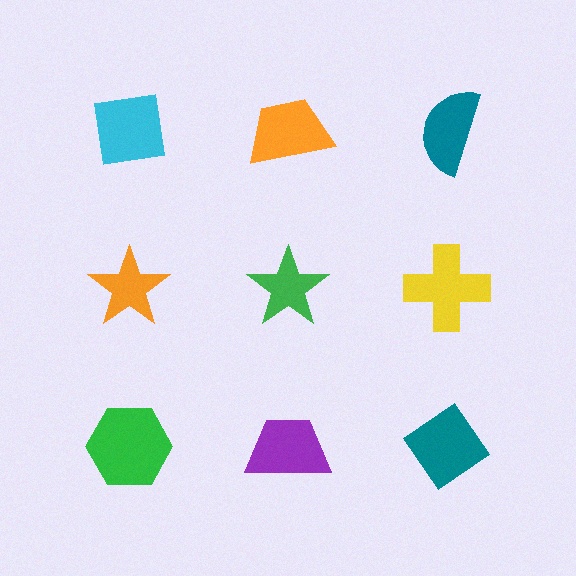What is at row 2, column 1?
An orange star.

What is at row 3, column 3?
A teal diamond.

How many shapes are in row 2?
3 shapes.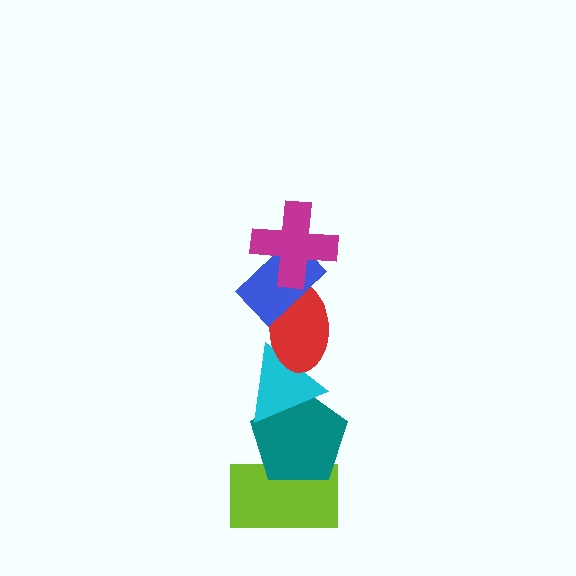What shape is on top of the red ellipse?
The blue rectangle is on top of the red ellipse.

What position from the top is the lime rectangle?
The lime rectangle is 6th from the top.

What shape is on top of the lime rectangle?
The teal pentagon is on top of the lime rectangle.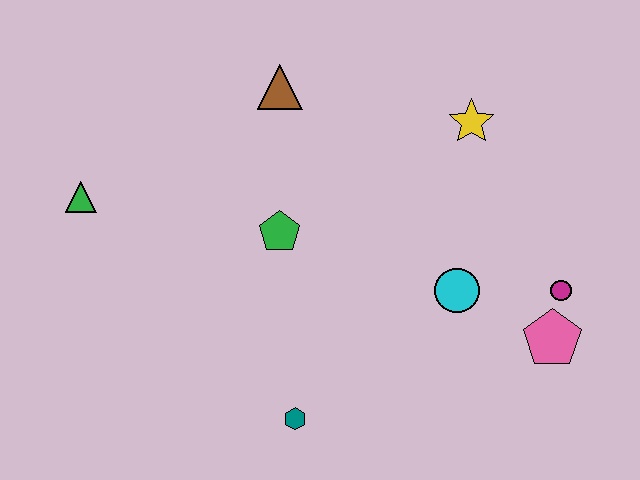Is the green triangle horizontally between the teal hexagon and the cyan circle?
No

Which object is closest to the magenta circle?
The pink pentagon is closest to the magenta circle.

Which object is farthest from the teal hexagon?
The yellow star is farthest from the teal hexagon.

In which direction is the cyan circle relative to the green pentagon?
The cyan circle is to the right of the green pentagon.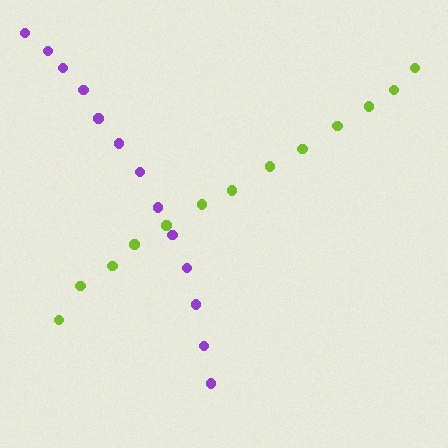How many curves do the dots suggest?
There are 2 distinct paths.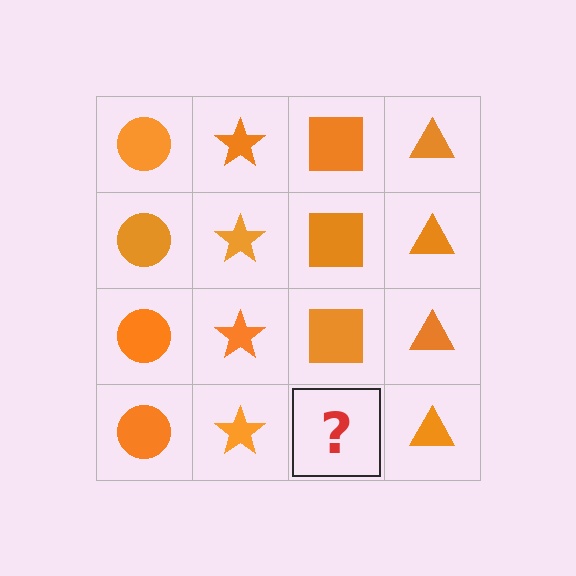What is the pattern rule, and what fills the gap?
The rule is that each column has a consistent shape. The gap should be filled with an orange square.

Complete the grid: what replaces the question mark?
The question mark should be replaced with an orange square.